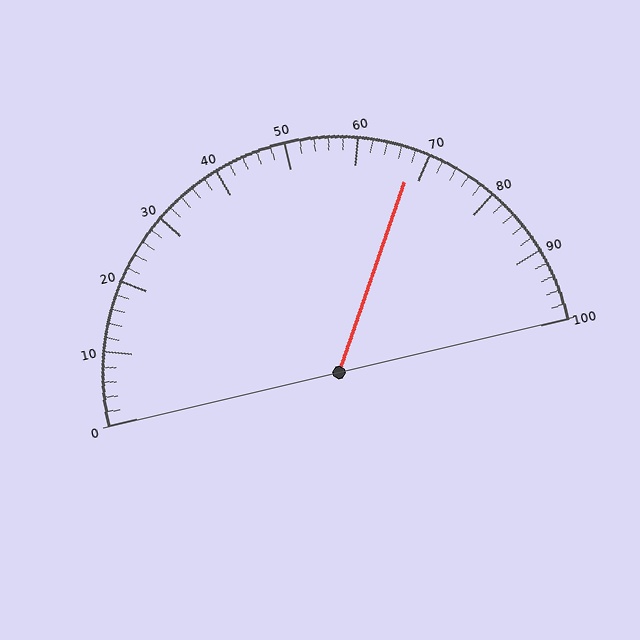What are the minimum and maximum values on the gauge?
The gauge ranges from 0 to 100.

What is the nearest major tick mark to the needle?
The nearest major tick mark is 70.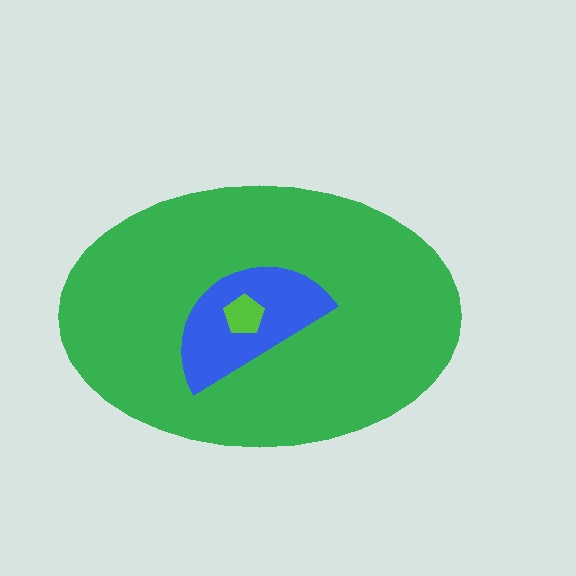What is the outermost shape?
The green ellipse.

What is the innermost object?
The lime pentagon.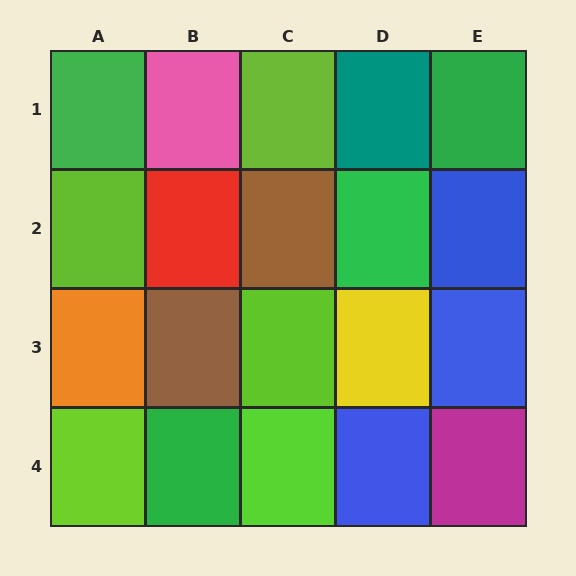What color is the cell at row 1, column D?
Teal.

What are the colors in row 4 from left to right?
Lime, green, lime, blue, magenta.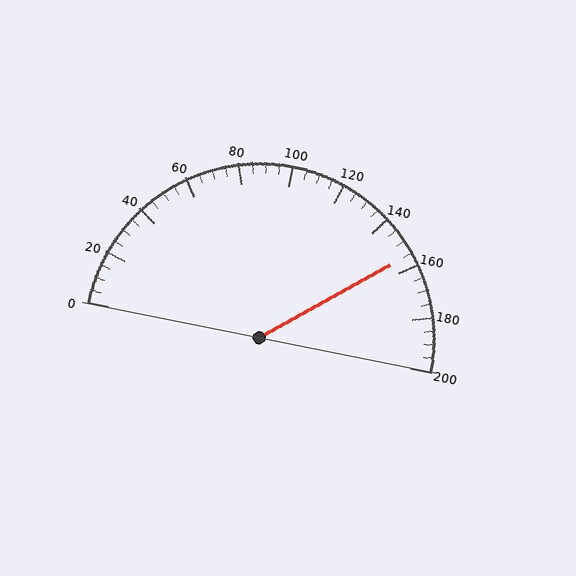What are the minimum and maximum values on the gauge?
The gauge ranges from 0 to 200.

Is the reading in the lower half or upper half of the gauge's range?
The reading is in the upper half of the range (0 to 200).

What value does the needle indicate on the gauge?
The needle indicates approximately 155.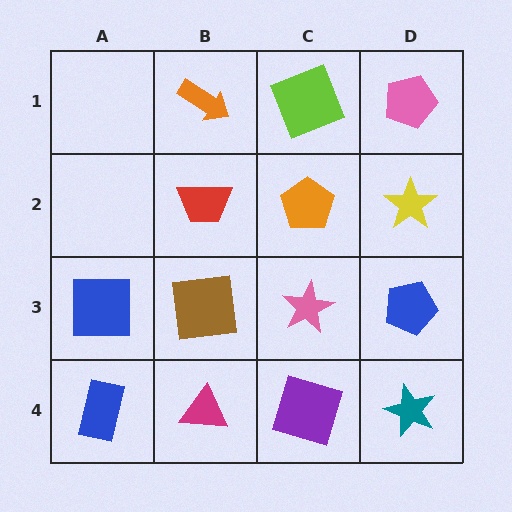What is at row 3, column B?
A brown square.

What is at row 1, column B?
An orange arrow.